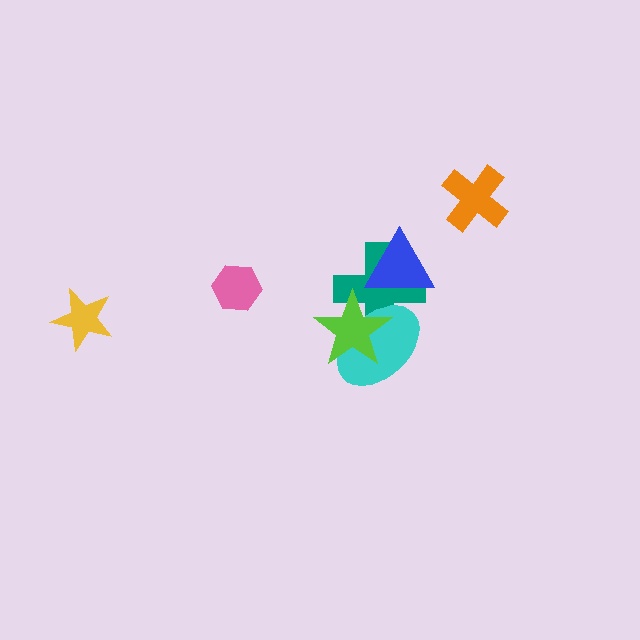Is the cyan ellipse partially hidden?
Yes, it is partially covered by another shape.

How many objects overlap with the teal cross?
3 objects overlap with the teal cross.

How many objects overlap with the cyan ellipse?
2 objects overlap with the cyan ellipse.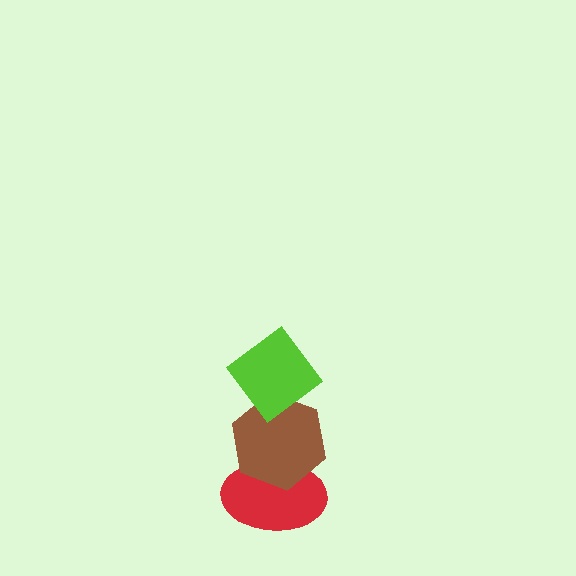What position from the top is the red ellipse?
The red ellipse is 3rd from the top.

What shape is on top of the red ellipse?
The brown hexagon is on top of the red ellipse.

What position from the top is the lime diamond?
The lime diamond is 1st from the top.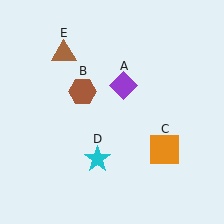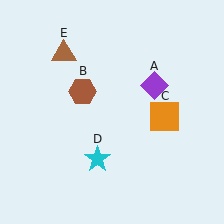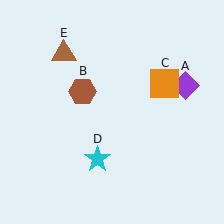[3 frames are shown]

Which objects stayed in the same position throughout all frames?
Brown hexagon (object B) and cyan star (object D) and brown triangle (object E) remained stationary.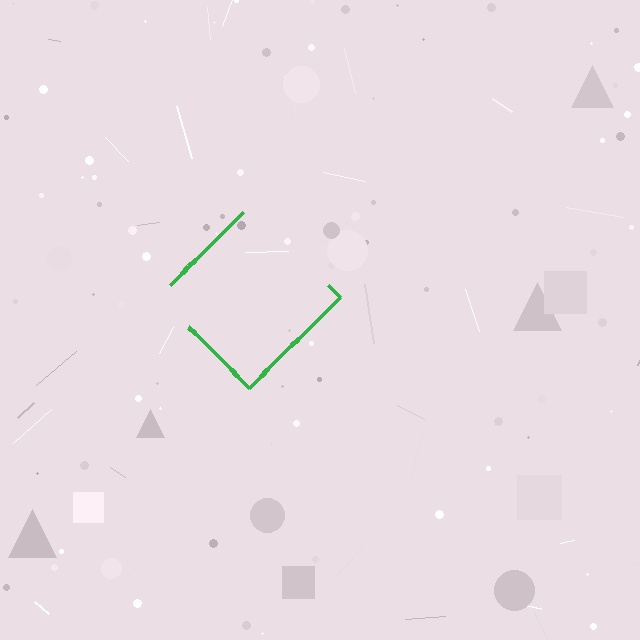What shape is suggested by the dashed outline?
The dashed outline suggests a diamond.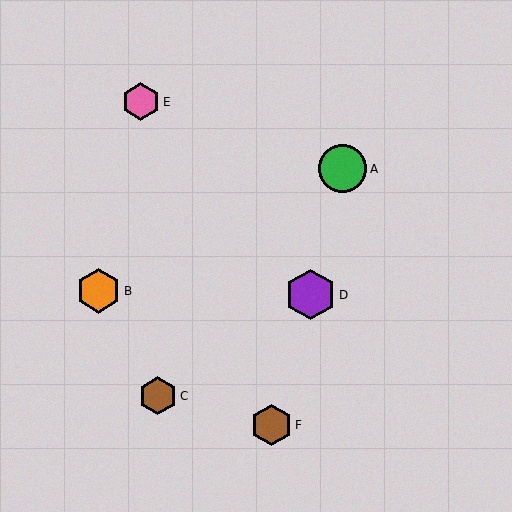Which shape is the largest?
The purple hexagon (labeled D) is the largest.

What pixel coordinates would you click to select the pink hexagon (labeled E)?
Click at (141, 102) to select the pink hexagon E.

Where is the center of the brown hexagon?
The center of the brown hexagon is at (271, 425).